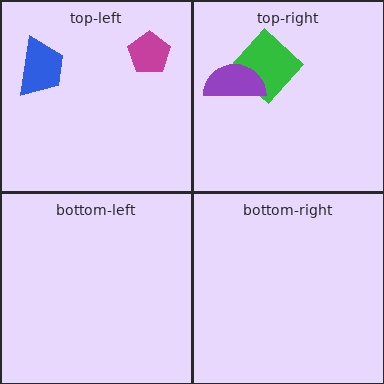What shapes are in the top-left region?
The blue trapezoid, the magenta pentagon.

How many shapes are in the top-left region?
2.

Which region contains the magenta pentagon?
The top-left region.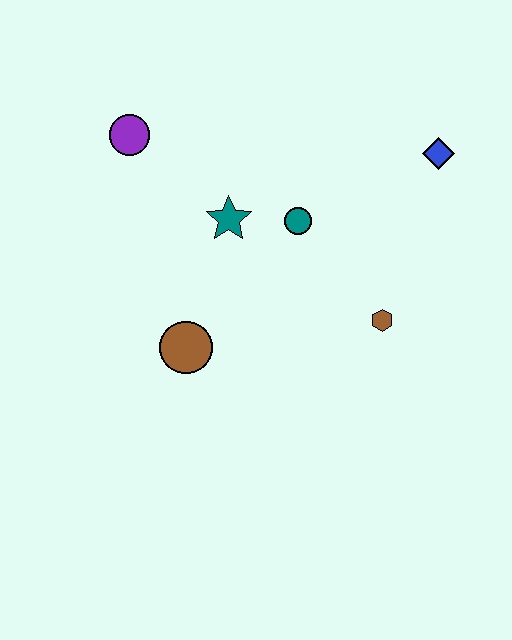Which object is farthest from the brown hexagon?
The purple circle is farthest from the brown hexagon.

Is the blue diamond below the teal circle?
No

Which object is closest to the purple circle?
The teal star is closest to the purple circle.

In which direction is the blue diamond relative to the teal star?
The blue diamond is to the right of the teal star.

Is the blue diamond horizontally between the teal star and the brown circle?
No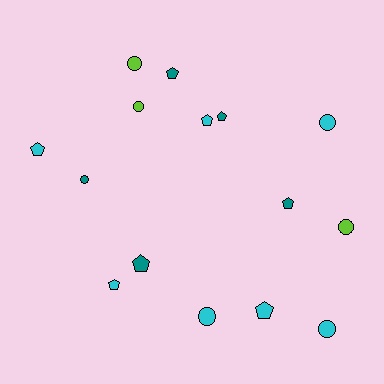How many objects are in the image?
There are 15 objects.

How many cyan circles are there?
There are 3 cyan circles.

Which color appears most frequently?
Cyan, with 7 objects.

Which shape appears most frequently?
Pentagon, with 8 objects.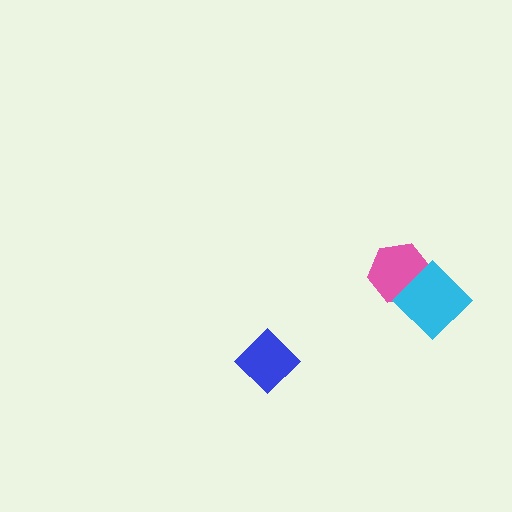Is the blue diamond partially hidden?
No, no other shape covers it.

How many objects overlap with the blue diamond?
0 objects overlap with the blue diamond.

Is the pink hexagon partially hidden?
Yes, it is partially covered by another shape.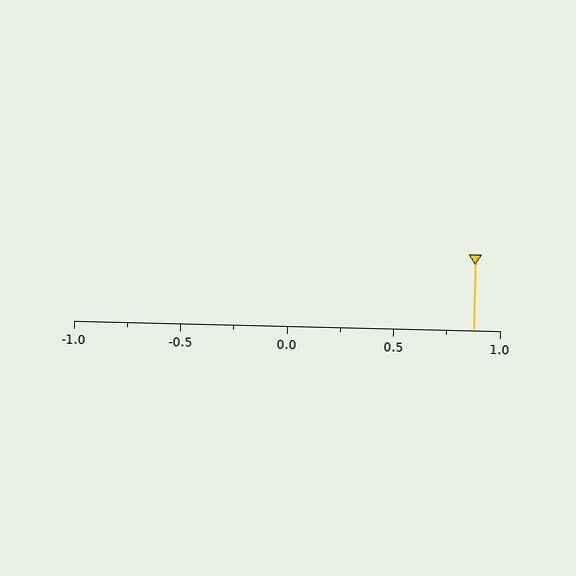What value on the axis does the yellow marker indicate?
The marker indicates approximately 0.88.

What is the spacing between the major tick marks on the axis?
The major ticks are spaced 0.5 apart.